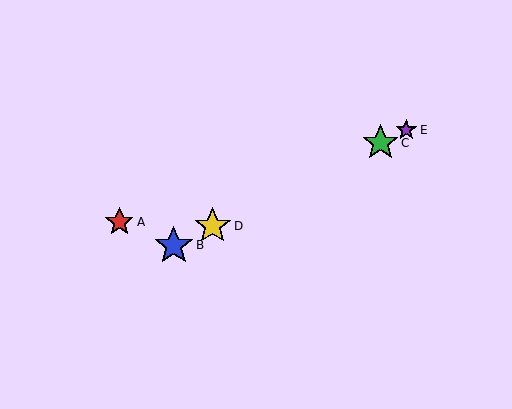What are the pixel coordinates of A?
Object A is at (119, 222).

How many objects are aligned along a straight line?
4 objects (B, C, D, E) are aligned along a straight line.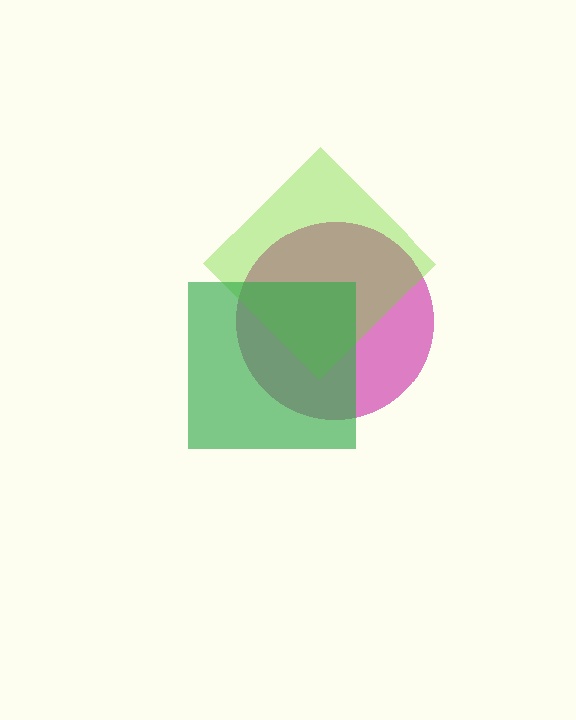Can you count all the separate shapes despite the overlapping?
Yes, there are 3 separate shapes.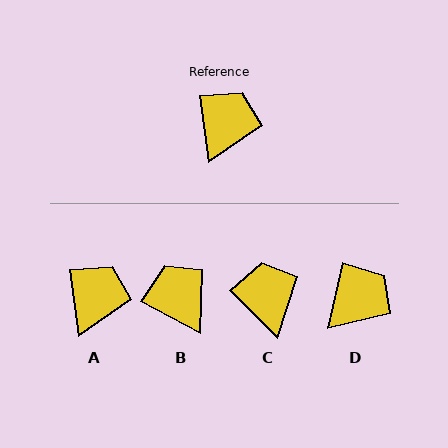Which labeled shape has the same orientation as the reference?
A.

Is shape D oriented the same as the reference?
No, it is off by about 21 degrees.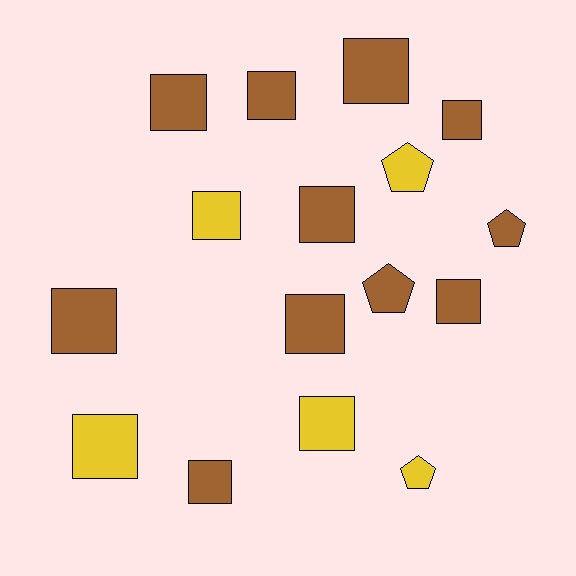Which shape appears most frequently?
Square, with 12 objects.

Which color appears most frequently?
Brown, with 11 objects.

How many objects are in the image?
There are 16 objects.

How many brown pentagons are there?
There are 2 brown pentagons.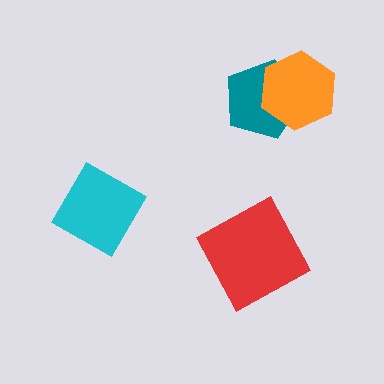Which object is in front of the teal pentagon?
The orange hexagon is in front of the teal pentagon.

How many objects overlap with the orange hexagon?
1 object overlaps with the orange hexagon.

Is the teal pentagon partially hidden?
Yes, it is partially covered by another shape.